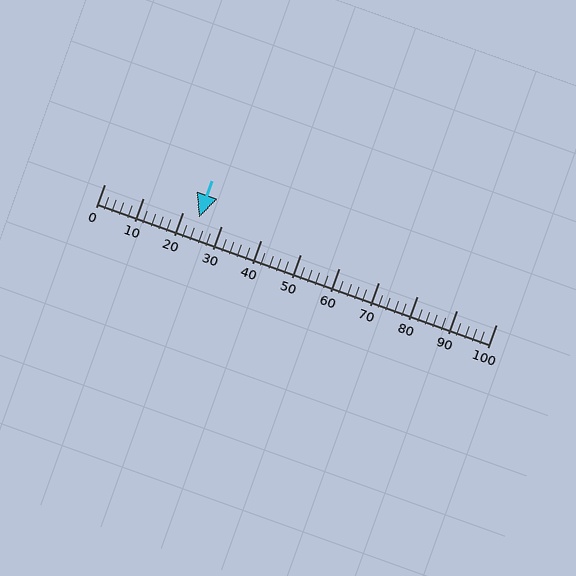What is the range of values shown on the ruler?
The ruler shows values from 0 to 100.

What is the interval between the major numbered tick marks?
The major tick marks are spaced 10 units apart.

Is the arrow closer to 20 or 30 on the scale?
The arrow is closer to 20.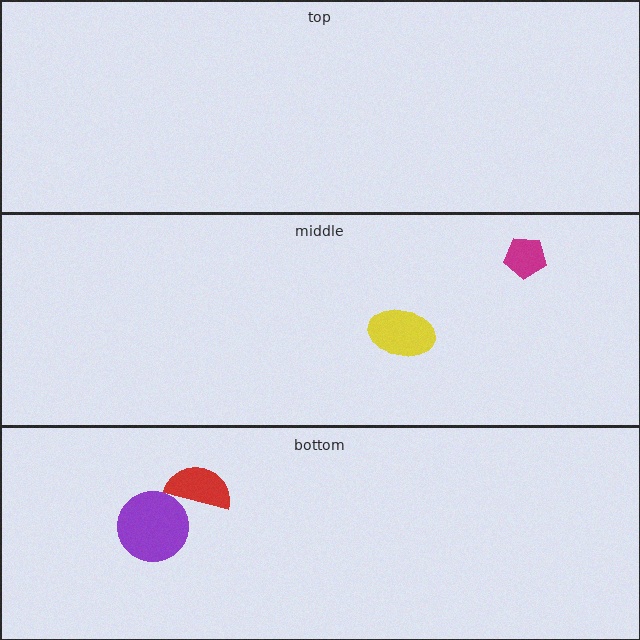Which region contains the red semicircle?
The bottom region.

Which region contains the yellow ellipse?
The middle region.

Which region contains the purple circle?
The bottom region.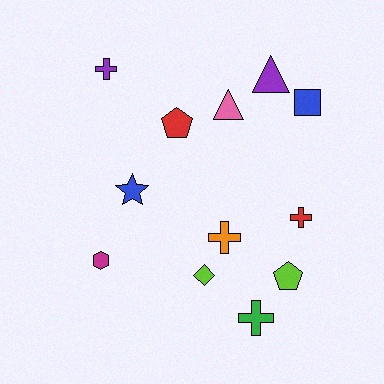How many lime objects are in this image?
There are 2 lime objects.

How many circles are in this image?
There are no circles.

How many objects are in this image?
There are 12 objects.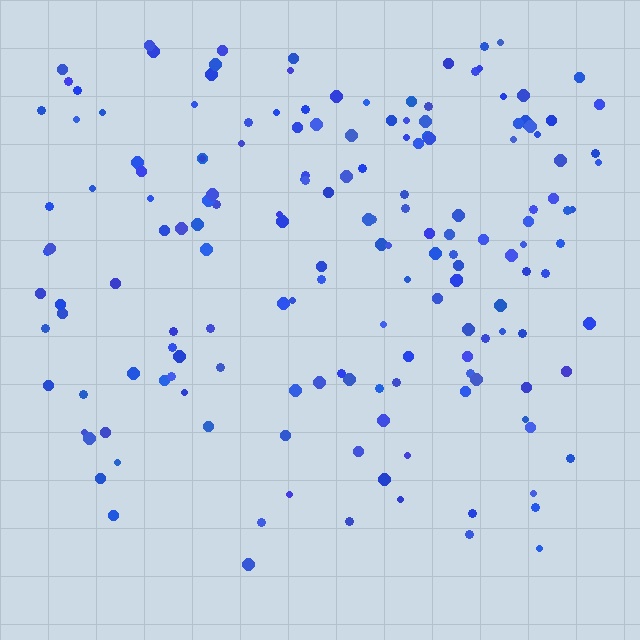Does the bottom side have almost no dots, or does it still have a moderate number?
Still a moderate number, just noticeably fewer than the top.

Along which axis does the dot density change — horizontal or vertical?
Vertical.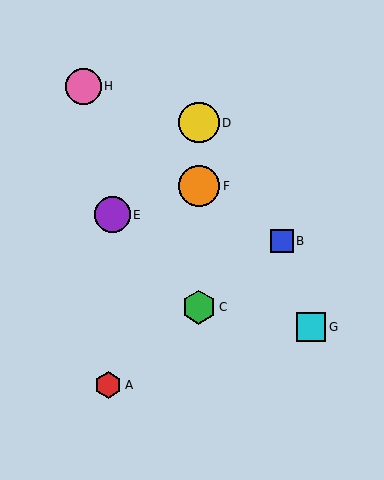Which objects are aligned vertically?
Objects C, D, F are aligned vertically.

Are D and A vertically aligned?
No, D is at x≈199 and A is at x≈108.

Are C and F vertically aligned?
Yes, both are at x≈199.